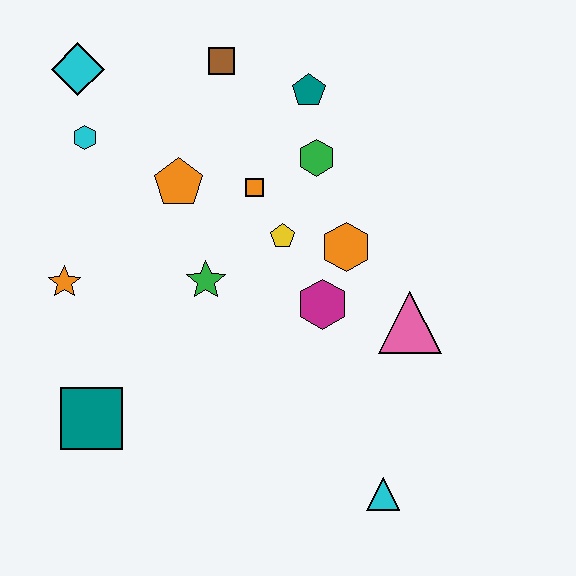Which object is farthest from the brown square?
The cyan triangle is farthest from the brown square.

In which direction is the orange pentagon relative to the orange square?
The orange pentagon is to the left of the orange square.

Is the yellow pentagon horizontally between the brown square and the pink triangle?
Yes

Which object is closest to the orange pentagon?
The orange square is closest to the orange pentagon.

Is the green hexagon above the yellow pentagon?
Yes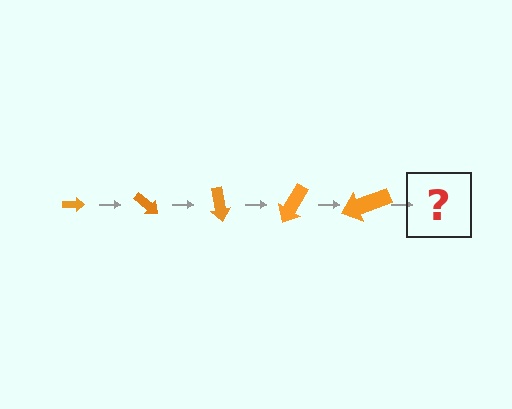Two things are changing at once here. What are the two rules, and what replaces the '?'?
The two rules are that the arrow grows larger each step and it rotates 40 degrees each step. The '?' should be an arrow, larger than the previous one and rotated 200 degrees from the start.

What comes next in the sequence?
The next element should be an arrow, larger than the previous one and rotated 200 degrees from the start.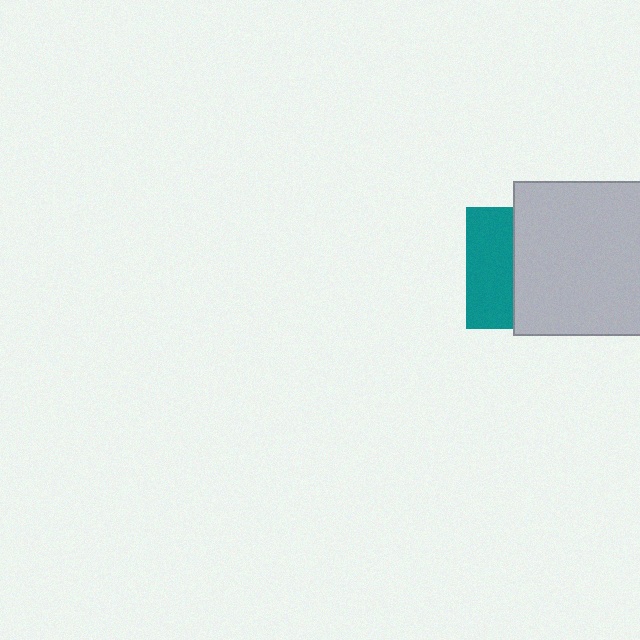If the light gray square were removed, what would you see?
You would see the complete teal square.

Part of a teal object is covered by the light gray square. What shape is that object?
It is a square.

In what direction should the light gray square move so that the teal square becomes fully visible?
The light gray square should move right. That is the shortest direction to clear the overlap and leave the teal square fully visible.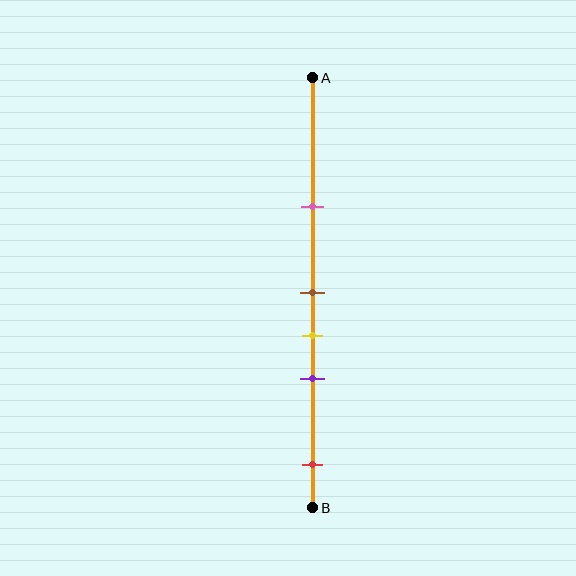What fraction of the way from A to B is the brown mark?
The brown mark is approximately 50% (0.5) of the way from A to B.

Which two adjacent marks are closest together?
The brown and yellow marks are the closest adjacent pair.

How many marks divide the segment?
There are 5 marks dividing the segment.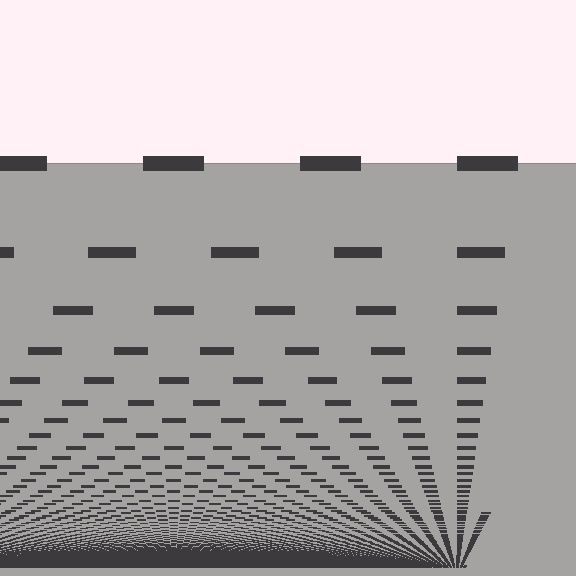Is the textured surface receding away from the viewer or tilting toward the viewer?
The surface appears to tilt toward the viewer. Texture elements get larger and sparser toward the top.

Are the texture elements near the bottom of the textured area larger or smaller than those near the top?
Smaller. The gradient is inverted — elements near the bottom are smaller and denser.